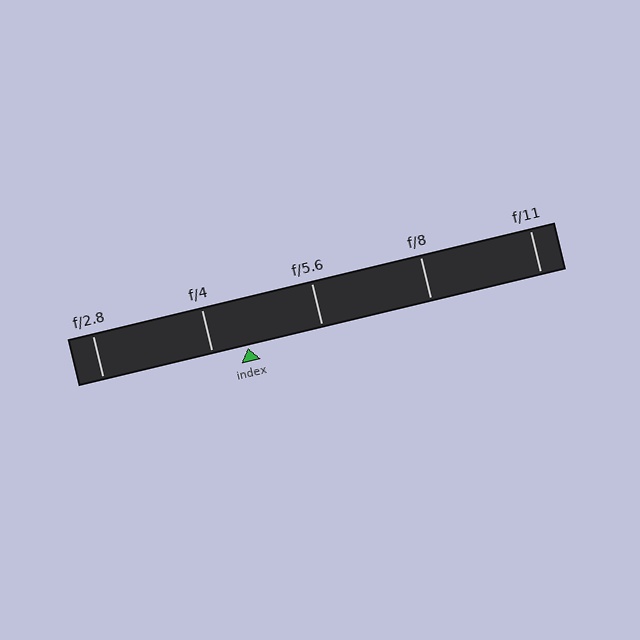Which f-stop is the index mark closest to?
The index mark is closest to f/4.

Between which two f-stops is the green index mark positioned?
The index mark is between f/4 and f/5.6.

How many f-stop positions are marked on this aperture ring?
There are 5 f-stop positions marked.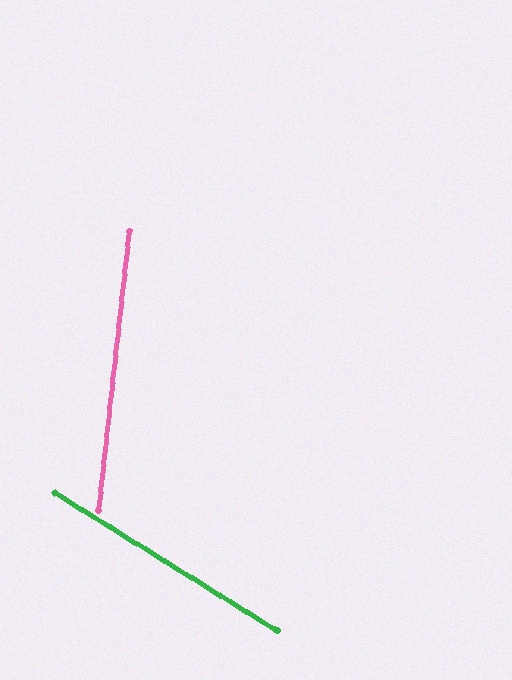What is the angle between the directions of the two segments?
Approximately 64 degrees.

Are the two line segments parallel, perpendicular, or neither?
Neither parallel nor perpendicular — they differ by about 64°.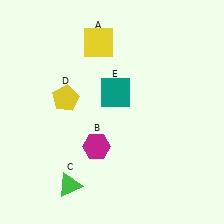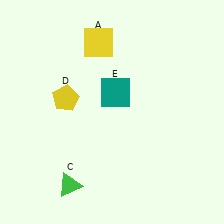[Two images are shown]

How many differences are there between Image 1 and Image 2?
There is 1 difference between the two images.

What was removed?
The magenta hexagon (B) was removed in Image 2.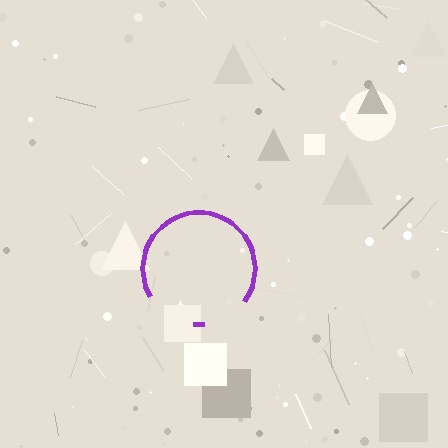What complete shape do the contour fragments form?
The contour fragments form a circle.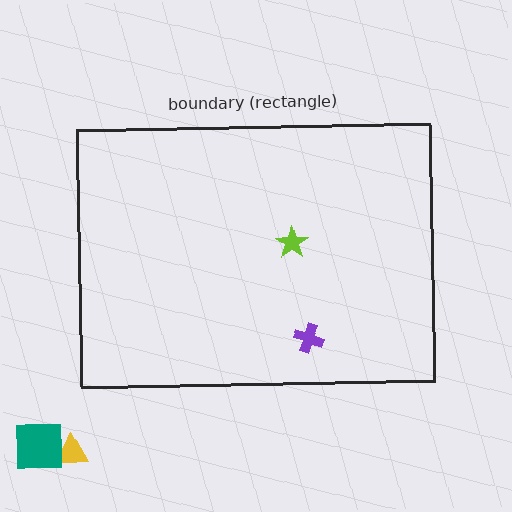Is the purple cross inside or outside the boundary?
Inside.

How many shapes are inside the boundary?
2 inside, 2 outside.